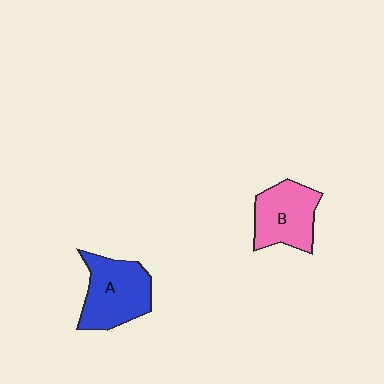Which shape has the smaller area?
Shape B (pink).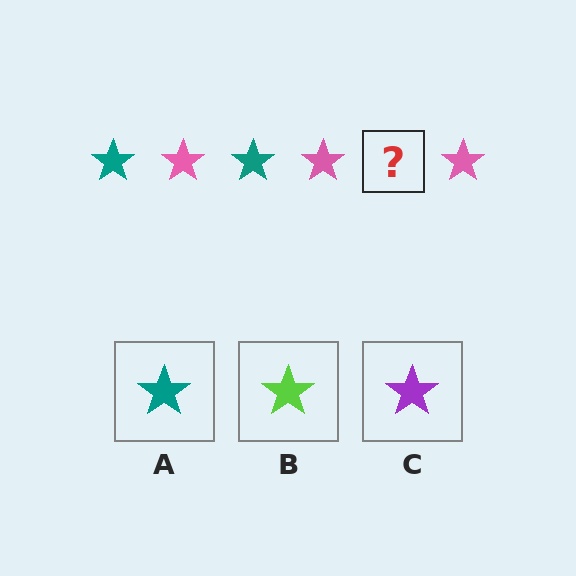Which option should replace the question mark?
Option A.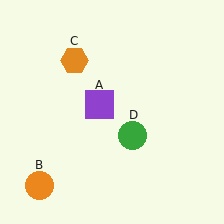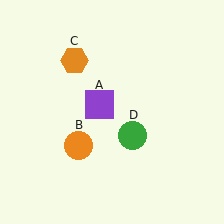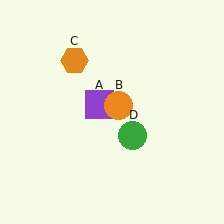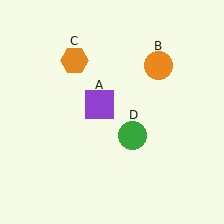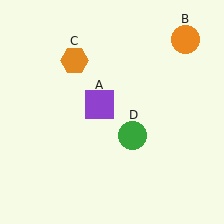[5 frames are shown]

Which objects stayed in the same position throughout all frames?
Purple square (object A) and orange hexagon (object C) and green circle (object D) remained stationary.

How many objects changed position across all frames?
1 object changed position: orange circle (object B).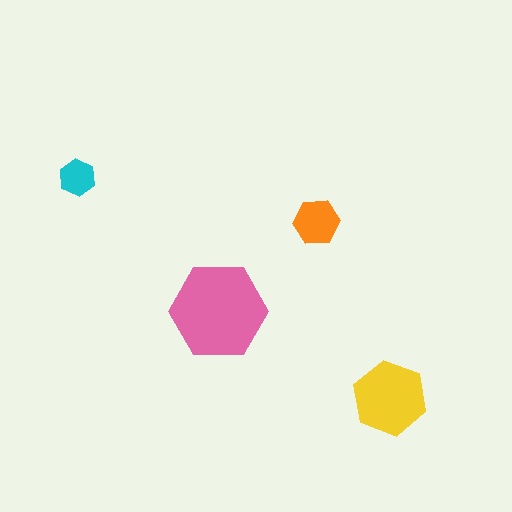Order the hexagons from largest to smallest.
the pink one, the yellow one, the orange one, the cyan one.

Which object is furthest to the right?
The yellow hexagon is rightmost.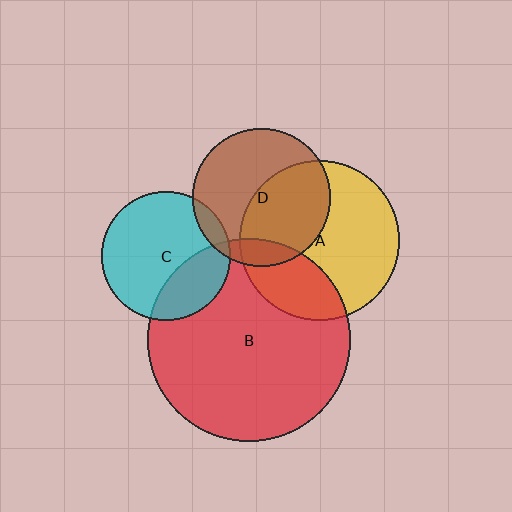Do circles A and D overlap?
Yes.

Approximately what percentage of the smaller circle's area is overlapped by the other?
Approximately 45%.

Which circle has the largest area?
Circle B (red).